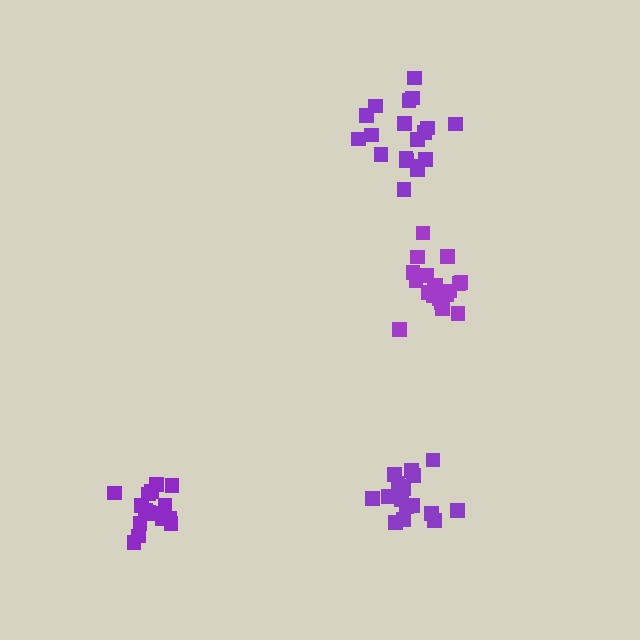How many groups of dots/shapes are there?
There are 4 groups.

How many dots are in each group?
Group 1: 16 dots, Group 2: 19 dots, Group 3: 17 dots, Group 4: 21 dots (73 total).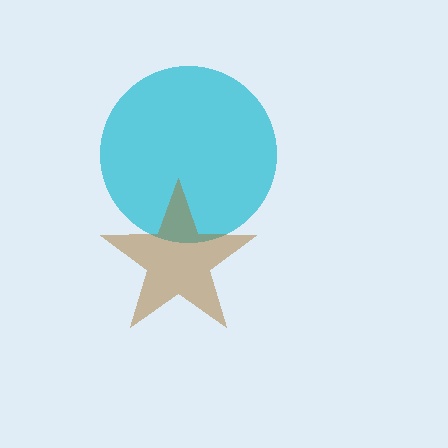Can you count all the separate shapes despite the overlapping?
Yes, there are 2 separate shapes.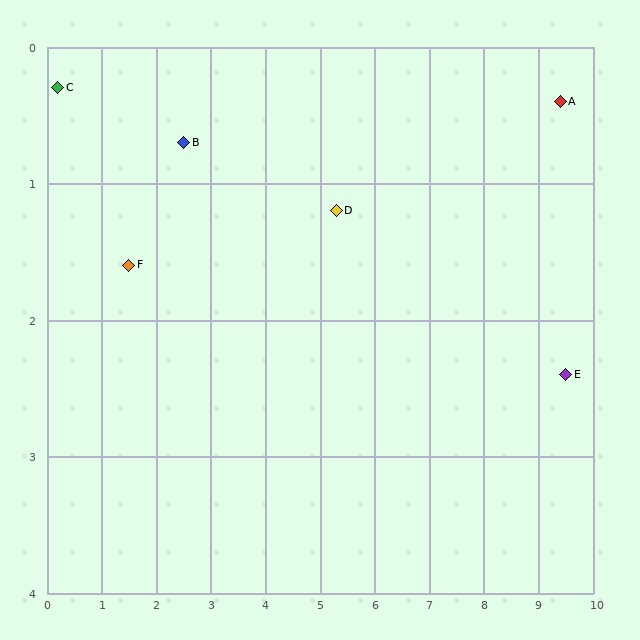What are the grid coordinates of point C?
Point C is at approximately (0.2, 0.3).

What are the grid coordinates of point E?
Point E is at approximately (9.5, 2.4).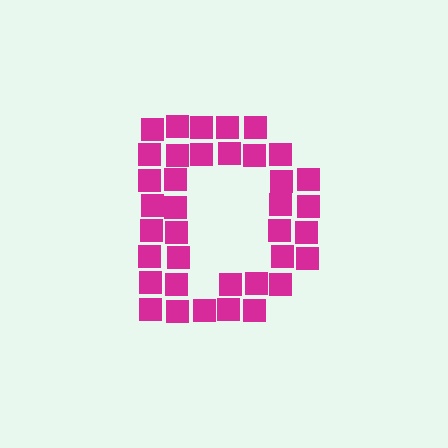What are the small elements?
The small elements are squares.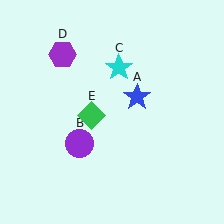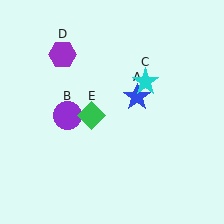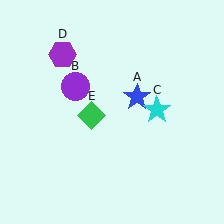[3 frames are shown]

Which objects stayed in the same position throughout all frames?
Blue star (object A) and purple hexagon (object D) and green diamond (object E) remained stationary.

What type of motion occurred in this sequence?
The purple circle (object B), cyan star (object C) rotated clockwise around the center of the scene.